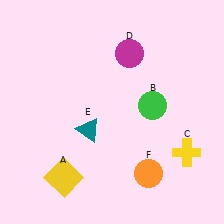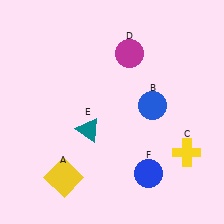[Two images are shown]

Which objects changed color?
B changed from green to blue. F changed from orange to blue.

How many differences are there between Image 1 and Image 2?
There are 2 differences between the two images.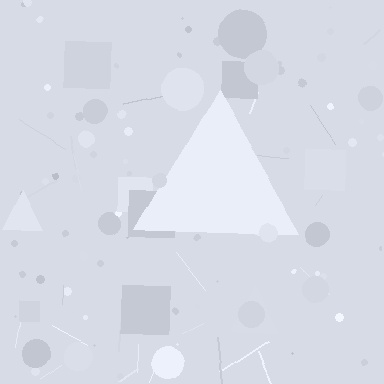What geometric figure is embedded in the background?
A triangle is embedded in the background.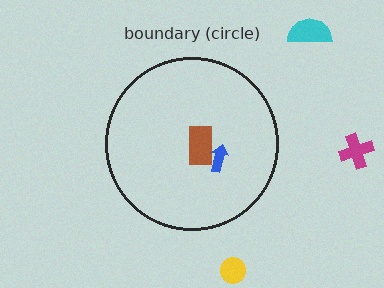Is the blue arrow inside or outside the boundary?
Inside.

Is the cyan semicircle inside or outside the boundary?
Outside.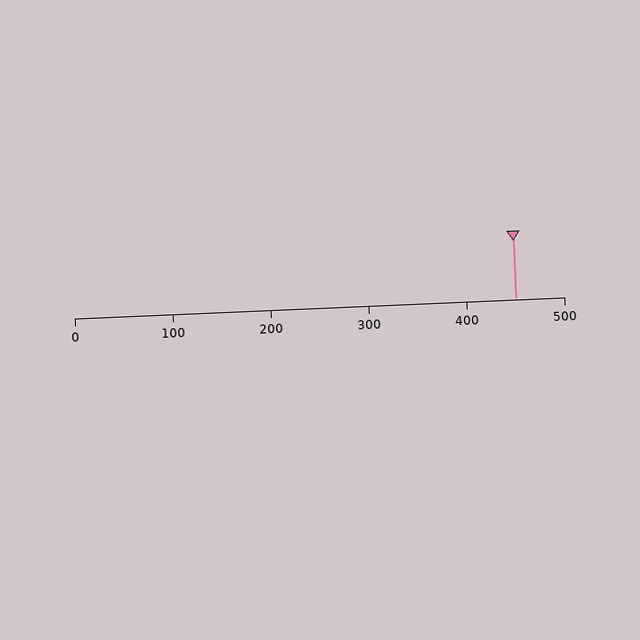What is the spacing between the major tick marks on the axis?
The major ticks are spaced 100 apart.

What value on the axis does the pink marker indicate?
The marker indicates approximately 450.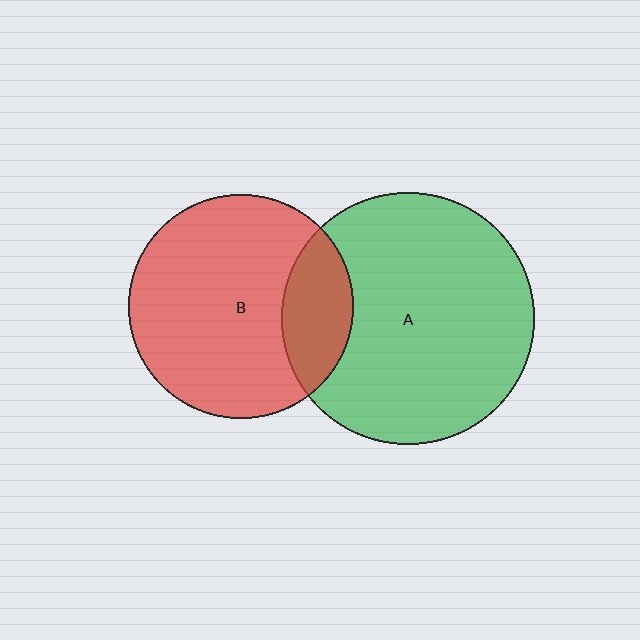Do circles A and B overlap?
Yes.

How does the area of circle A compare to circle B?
Approximately 1.3 times.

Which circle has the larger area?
Circle A (green).